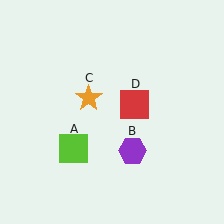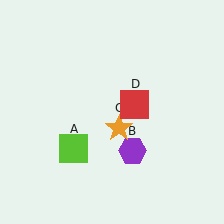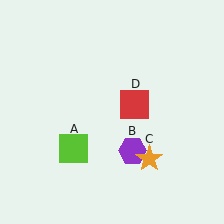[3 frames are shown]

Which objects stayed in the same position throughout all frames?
Lime square (object A) and purple hexagon (object B) and red square (object D) remained stationary.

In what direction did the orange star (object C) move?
The orange star (object C) moved down and to the right.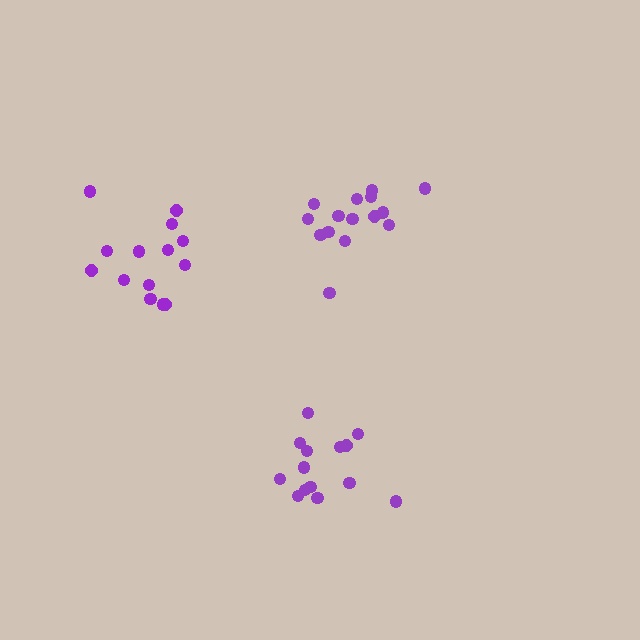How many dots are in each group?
Group 1: 14 dots, Group 2: 15 dots, Group 3: 14 dots (43 total).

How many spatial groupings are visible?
There are 3 spatial groupings.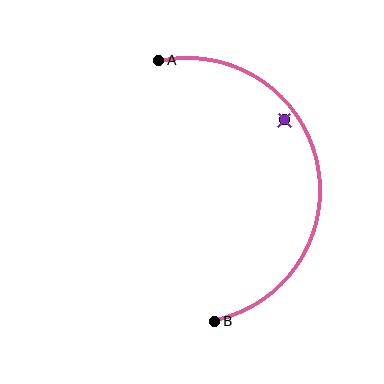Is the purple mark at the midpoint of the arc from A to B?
No — the purple mark does not lie on the arc at all. It sits slightly inside the curve.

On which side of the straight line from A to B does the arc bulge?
The arc bulges to the right of the straight line connecting A and B.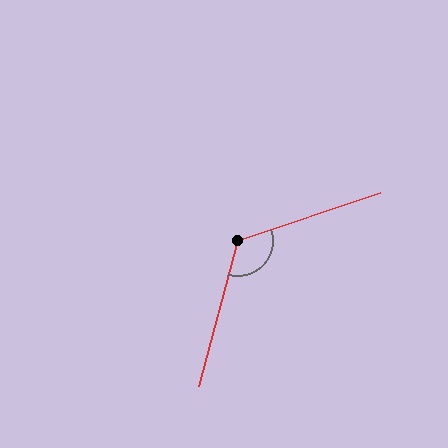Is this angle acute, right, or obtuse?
It is obtuse.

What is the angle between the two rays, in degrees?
Approximately 124 degrees.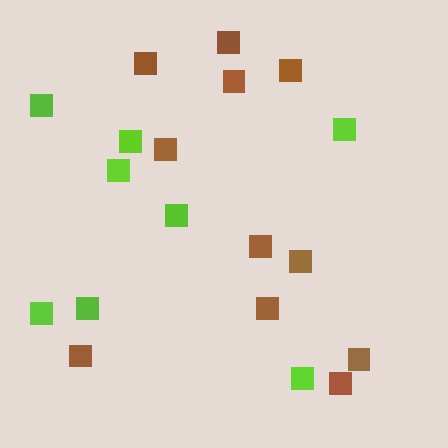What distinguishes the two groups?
There are 2 groups: one group of lime squares (8) and one group of brown squares (11).